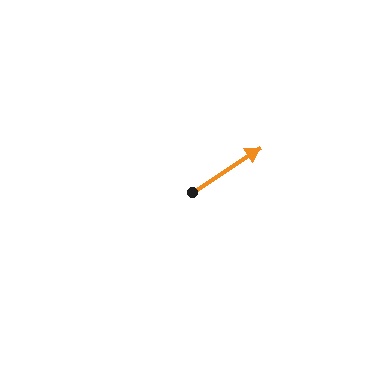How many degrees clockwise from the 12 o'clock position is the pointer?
Approximately 57 degrees.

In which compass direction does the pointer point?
Northeast.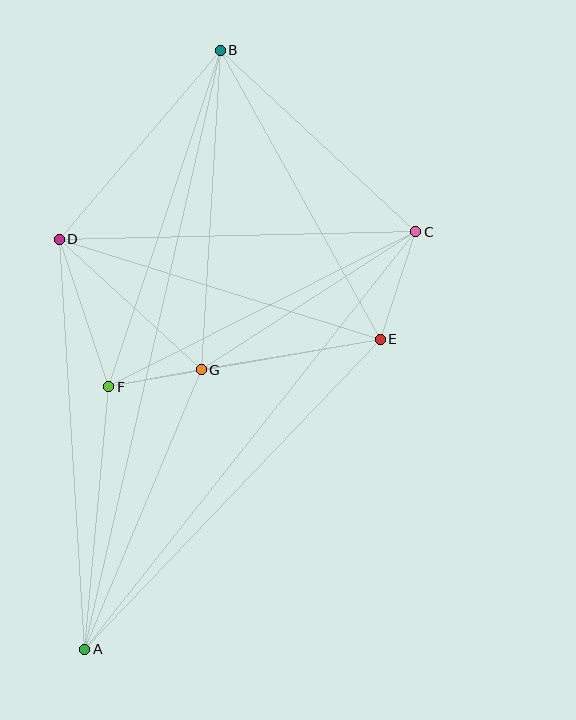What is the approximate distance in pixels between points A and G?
The distance between A and G is approximately 303 pixels.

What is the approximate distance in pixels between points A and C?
The distance between A and C is approximately 533 pixels.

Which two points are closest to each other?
Points F and G are closest to each other.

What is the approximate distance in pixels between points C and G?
The distance between C and G is approximately 255 pixels.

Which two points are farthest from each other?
Points A and B are farthest from each other.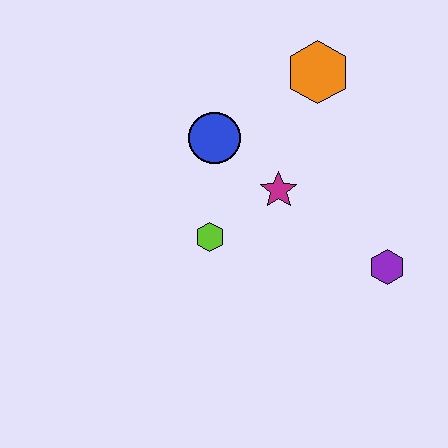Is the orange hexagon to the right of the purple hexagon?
No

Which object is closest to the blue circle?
The magenta star is closest to the blue circle.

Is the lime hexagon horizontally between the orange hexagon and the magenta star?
No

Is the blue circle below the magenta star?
No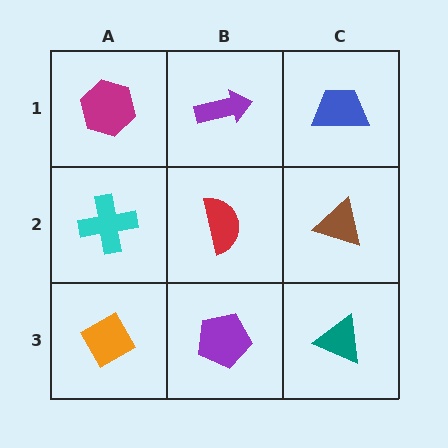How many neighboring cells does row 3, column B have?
3.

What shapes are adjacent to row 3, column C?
A brown triangle (row 2, column C), a purple pentagon (row 3, column B).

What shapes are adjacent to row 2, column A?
A magenta hexagon (row 1, column A), an orange diamond (row 3, column A), a red semicircle (row 2, column B).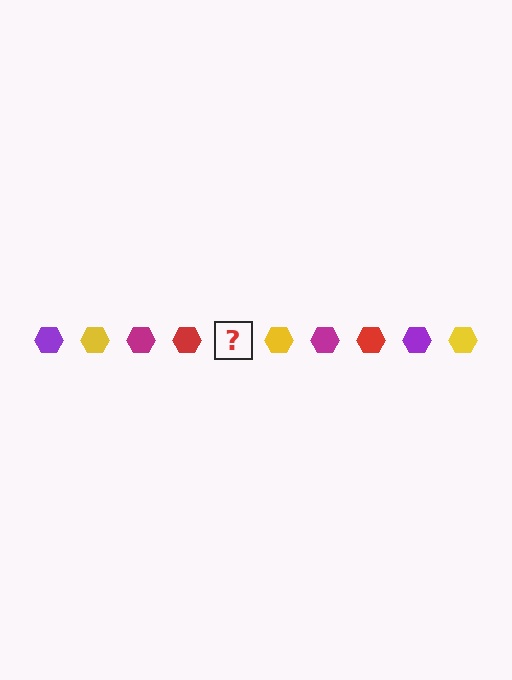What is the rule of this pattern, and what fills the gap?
The rule is that the pattern cycles through purple, yellow, magenta, red hexagons. The gap should be filled with a purple hexagon.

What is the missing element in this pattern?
The missing element is a purple hexagon.